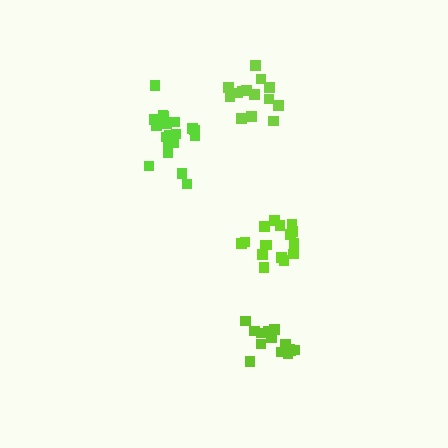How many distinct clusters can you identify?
There are 4 distinct clusters.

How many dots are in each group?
Group 1: 14 dots, Group 2: 16 dots, Group 3: 19 dots, Group 4: 14 dots (63 total).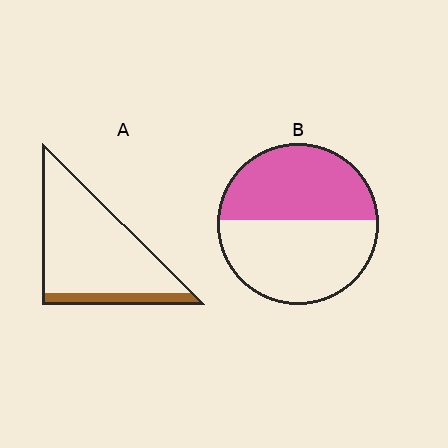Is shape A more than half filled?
No.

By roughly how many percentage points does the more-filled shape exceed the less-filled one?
By roughly 35 percentage points (B over A).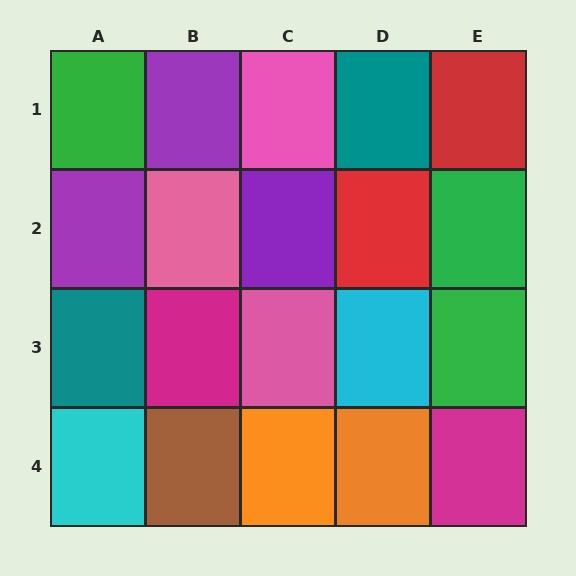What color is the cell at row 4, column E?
Magenta.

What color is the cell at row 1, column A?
Green.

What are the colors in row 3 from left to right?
Teal, magenta, pink, cyan, green.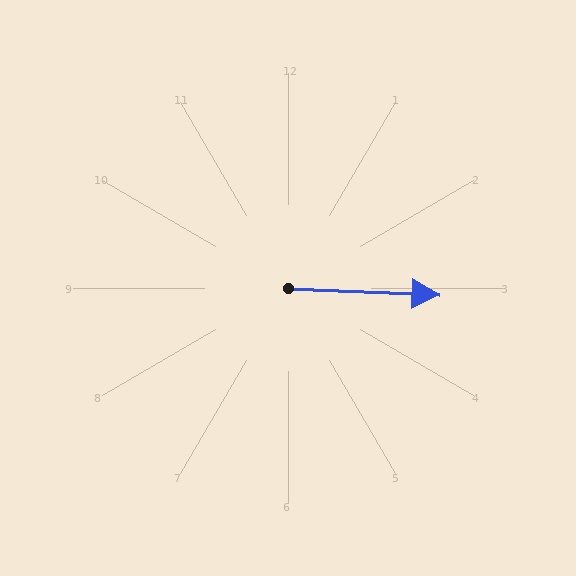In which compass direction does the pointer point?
East.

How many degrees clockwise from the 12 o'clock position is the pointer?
Approximately 92 degrees.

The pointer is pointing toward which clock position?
Roughly 3 o'clock.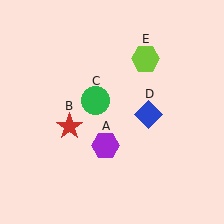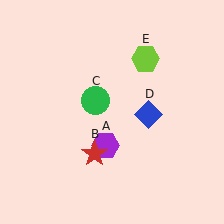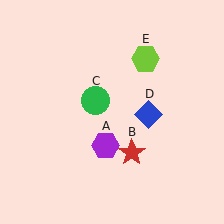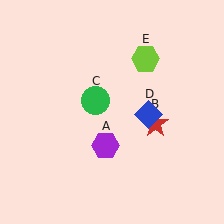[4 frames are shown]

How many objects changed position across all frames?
1 object changed position: red star (object B).